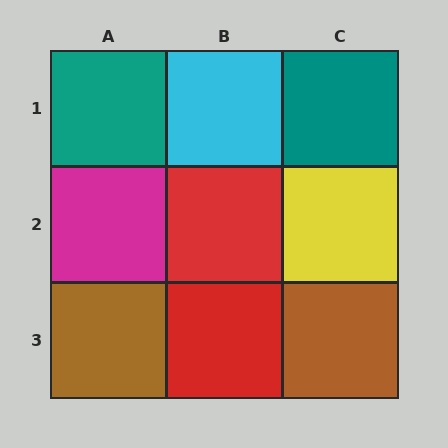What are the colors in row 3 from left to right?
Brown, red, brown.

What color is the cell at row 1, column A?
Teal.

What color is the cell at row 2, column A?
Magenta.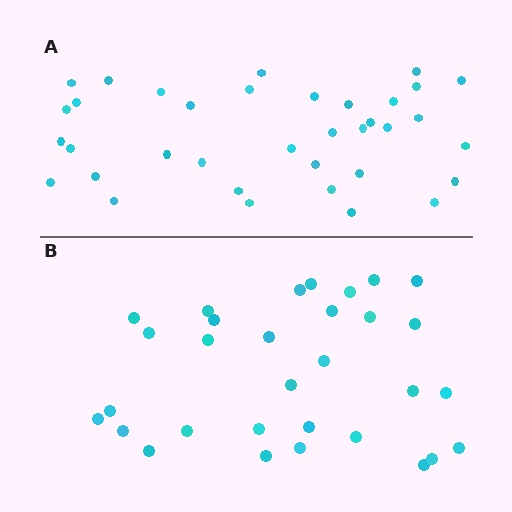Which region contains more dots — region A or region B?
Region A (the top region) has more dots.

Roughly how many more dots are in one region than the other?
Region A has about 5 more dots than region B.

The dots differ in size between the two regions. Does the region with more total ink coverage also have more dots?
No. Region B has more total ink coverage because its dots are larger, but region A actually contains more individual dots. Total area can be misleading — the number of items is what matters here.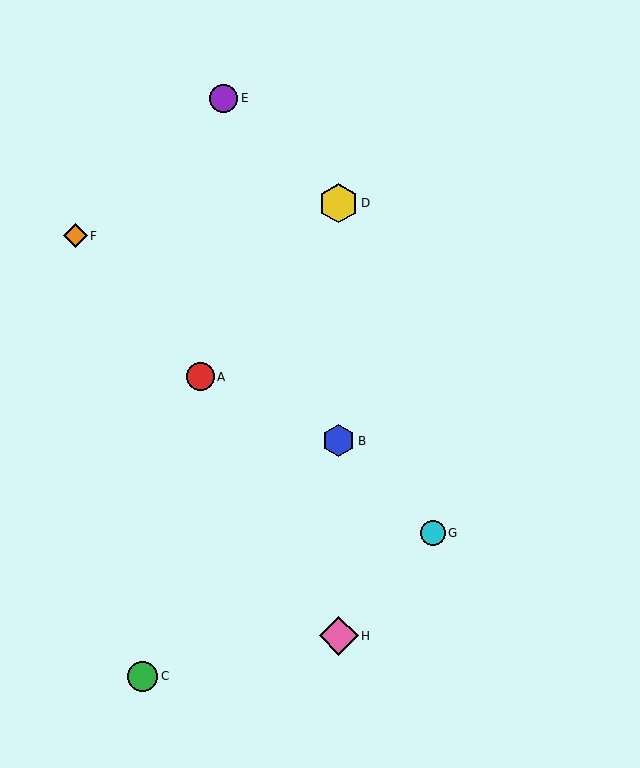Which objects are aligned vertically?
Objects B, D, H are aligned vertically.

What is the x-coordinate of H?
Object H is at x≈339.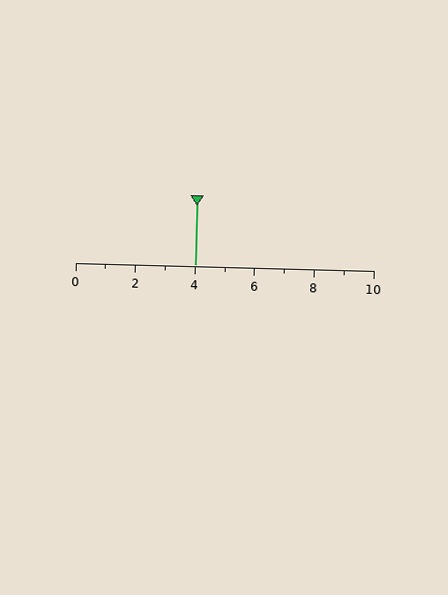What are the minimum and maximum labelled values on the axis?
The axis runs from 0 to 10.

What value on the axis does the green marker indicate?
The marker indicates approximately 4.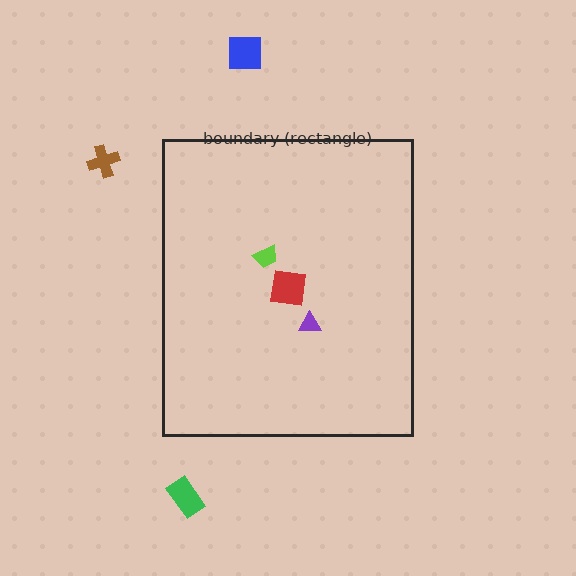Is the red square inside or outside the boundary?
Inside.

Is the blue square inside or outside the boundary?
Outside.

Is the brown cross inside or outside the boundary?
Outside.